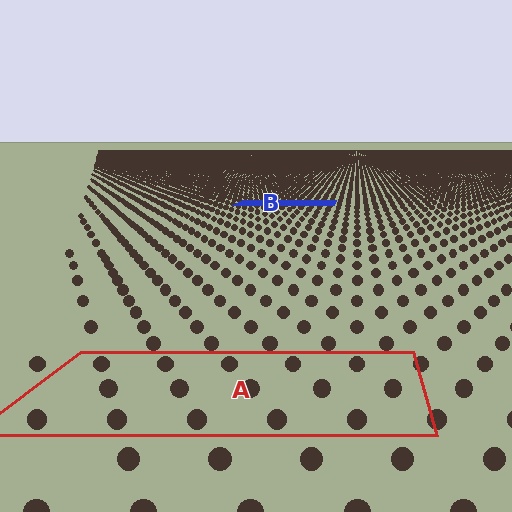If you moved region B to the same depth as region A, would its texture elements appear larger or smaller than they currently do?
They would appear larger. At a closer depth, the same texture elements are projected at a bigger on-screen size.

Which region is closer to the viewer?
Region A is closer. The texture elements there are larger and more spread out.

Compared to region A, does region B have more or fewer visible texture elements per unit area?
Region B has more texture elements per unit area — they are packed more densely because it is farther away.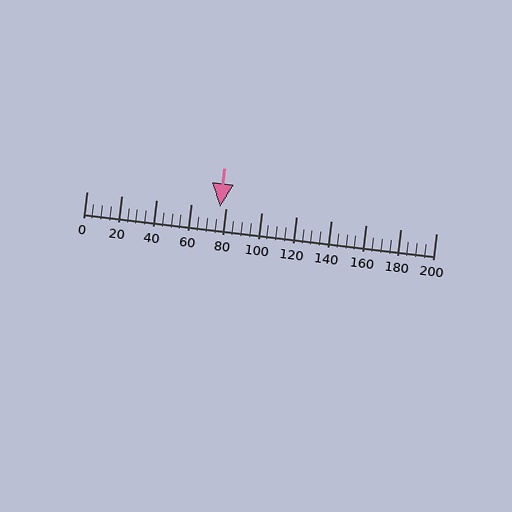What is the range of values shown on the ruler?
The ruler shows values from 0 to 200.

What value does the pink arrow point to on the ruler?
The pink arrow points to approximately 77.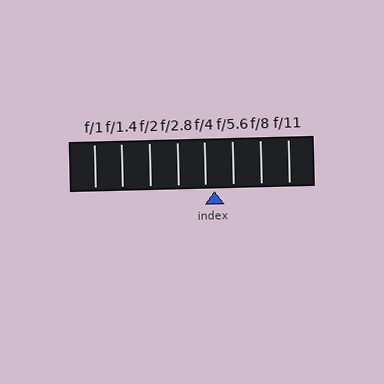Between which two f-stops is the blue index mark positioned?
The index mark is between f/4 and f/5.6.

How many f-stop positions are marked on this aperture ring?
There are 8 f-stop positions marked.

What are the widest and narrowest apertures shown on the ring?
The widest aperture shown is f/1 and the narrowest is f/11.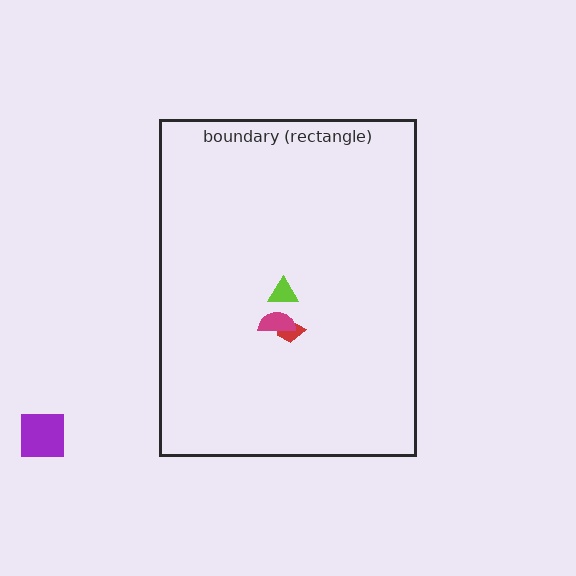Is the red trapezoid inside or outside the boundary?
Inside.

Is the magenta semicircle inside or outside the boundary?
Inside.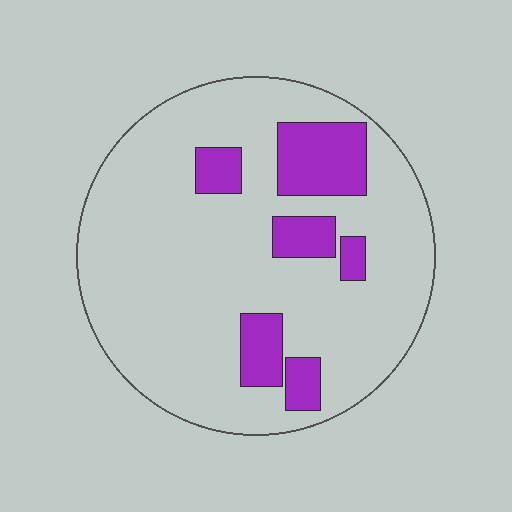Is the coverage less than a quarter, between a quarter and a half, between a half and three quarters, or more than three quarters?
Less than a quarter.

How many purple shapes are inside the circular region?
6.